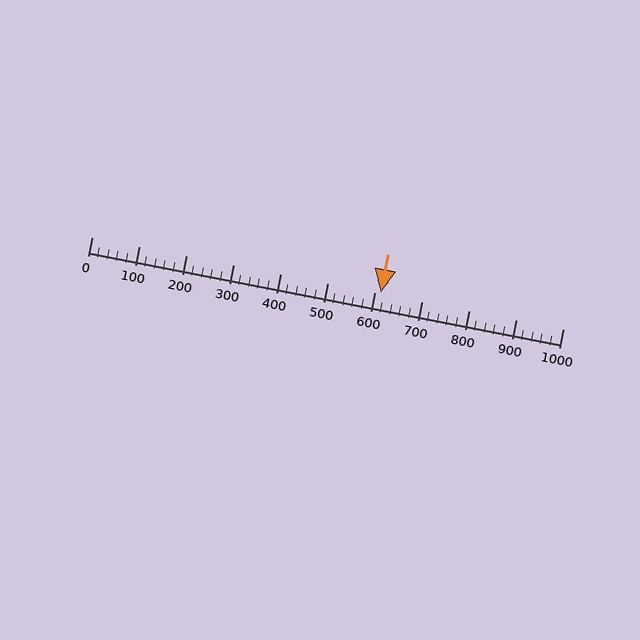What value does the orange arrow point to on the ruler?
The orange arrow points to approximately 613.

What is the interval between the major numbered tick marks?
The major tick marks are spaced 100 units apart.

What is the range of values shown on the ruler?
The ruler shows values from 0 to 1000.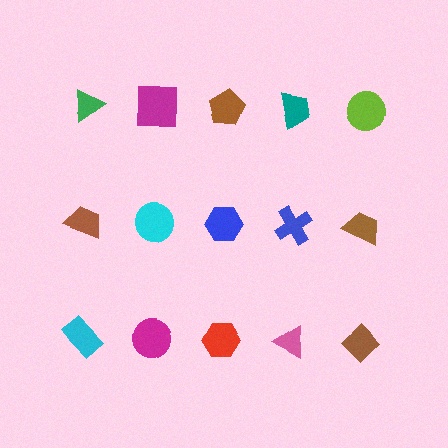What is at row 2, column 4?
A blue cross.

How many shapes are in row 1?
5 shapes.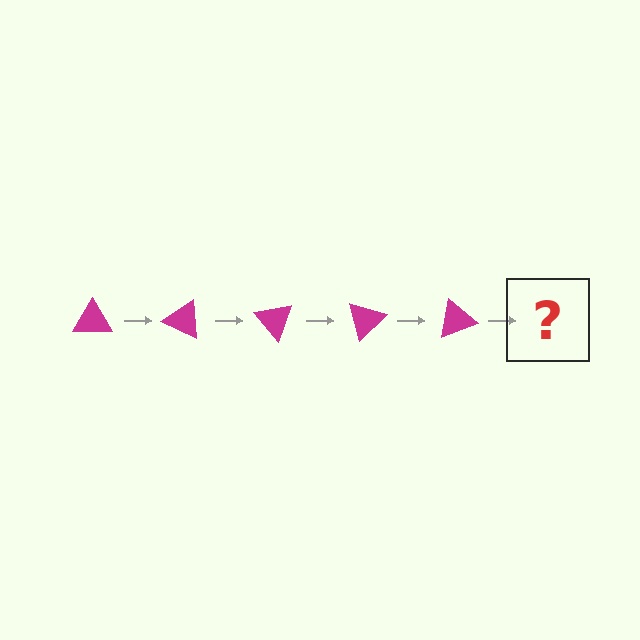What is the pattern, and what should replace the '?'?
The pattern is that the triangle rotates 25 degrees each step. The '?' should be a magenta triangle rotated 125 degrees.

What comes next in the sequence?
The next element should be a magenta triangle rotated 125 degrees.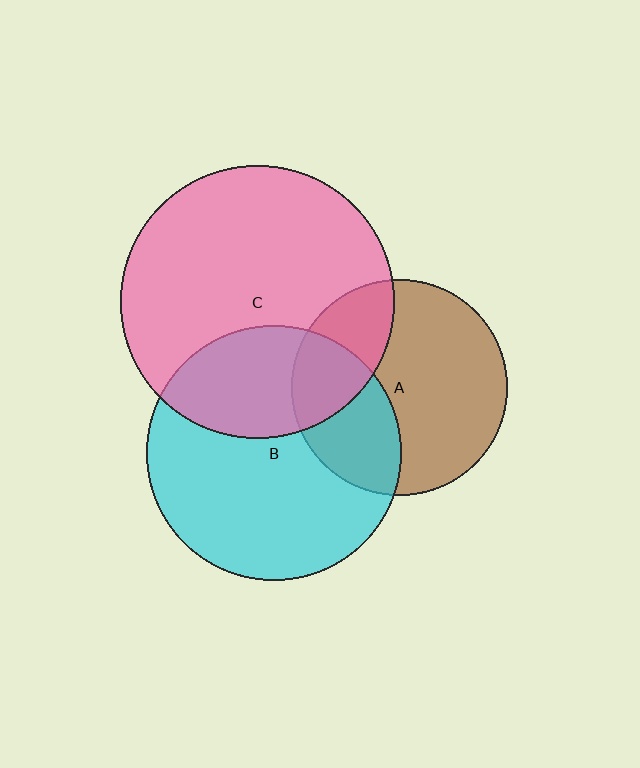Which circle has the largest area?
Circle C (pink).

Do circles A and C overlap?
Yes.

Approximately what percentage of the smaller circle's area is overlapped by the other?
Approximately 25%.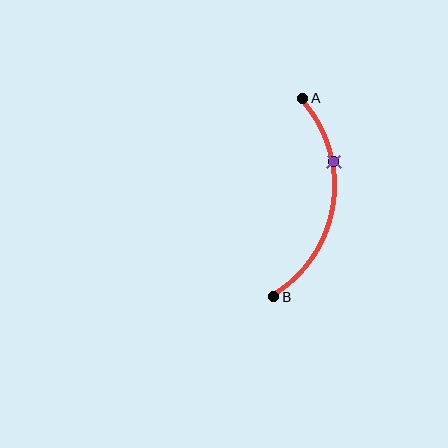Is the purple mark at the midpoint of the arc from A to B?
No. The purple mark lies on the arc but is closer to endpoint A. The arc midpoint would be at the point on the curve equidistant along the arc from both A and B.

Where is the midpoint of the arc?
The arc midpoint is the point on the curve farthest from the straight line joining A and B. It sits to the right of that line.